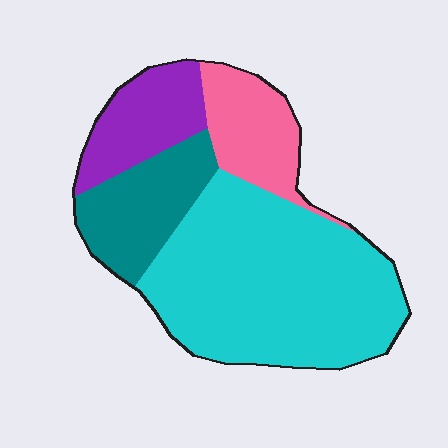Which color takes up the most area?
Cyan, at roughly 55%.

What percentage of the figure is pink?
Pink takes up less than a quarter of the figure.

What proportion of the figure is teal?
Teal covers 17% of the figure.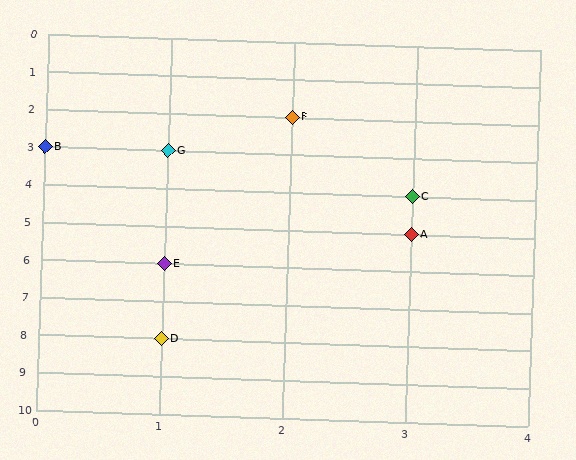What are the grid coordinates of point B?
Point B is at grid coordinates (0, 3).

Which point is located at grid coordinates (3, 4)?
Point C is at (3, 4).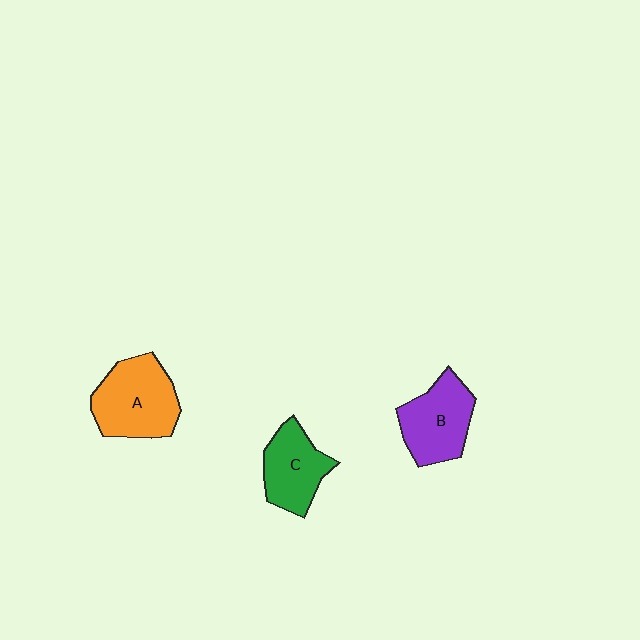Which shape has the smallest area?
Shape C (green).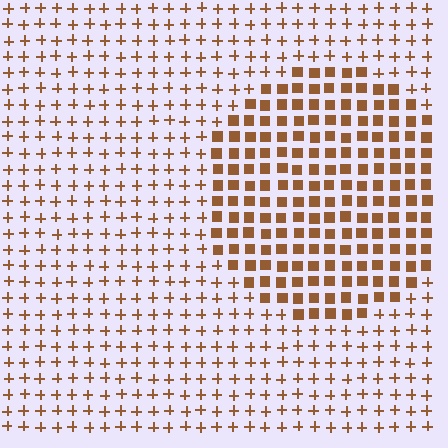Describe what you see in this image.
The image is filled with small brown elements arranged in a uniform grid. A circle-shaped region contains squares, while the surrounding area contains plus signs. The boundary is defined purely by the change in element shape.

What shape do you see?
I see a circle.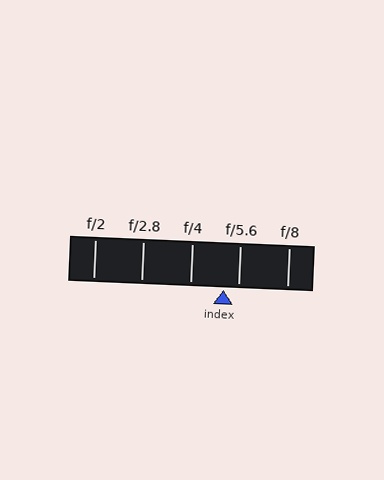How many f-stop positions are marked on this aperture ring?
There are 5 f-stop positions marked.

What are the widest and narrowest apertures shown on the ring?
The widest aperture shown is f/2 and the narrowest is f/8.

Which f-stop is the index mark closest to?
The index mark is closest to f/5.6.